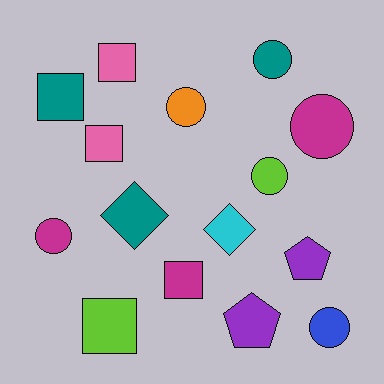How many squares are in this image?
There are 5 squares.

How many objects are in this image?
There are 15 objects.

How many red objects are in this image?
There are no red objects.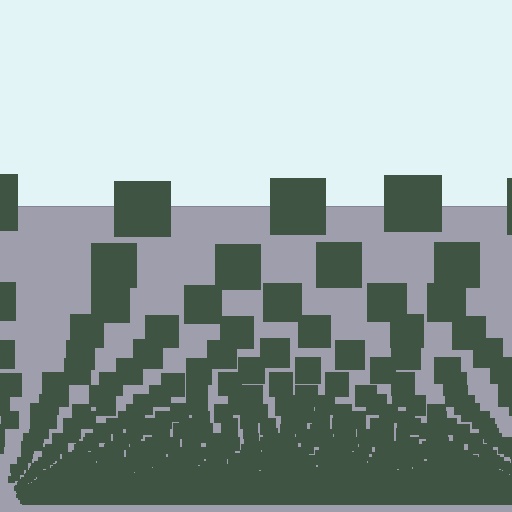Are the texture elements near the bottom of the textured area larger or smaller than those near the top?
Smaller. The gradient is inverted — elements near the bottom are smaller and denser.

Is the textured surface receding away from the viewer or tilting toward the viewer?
The surface appears to tilt toward the viewer. Texture elements get larger and sparser toward the top.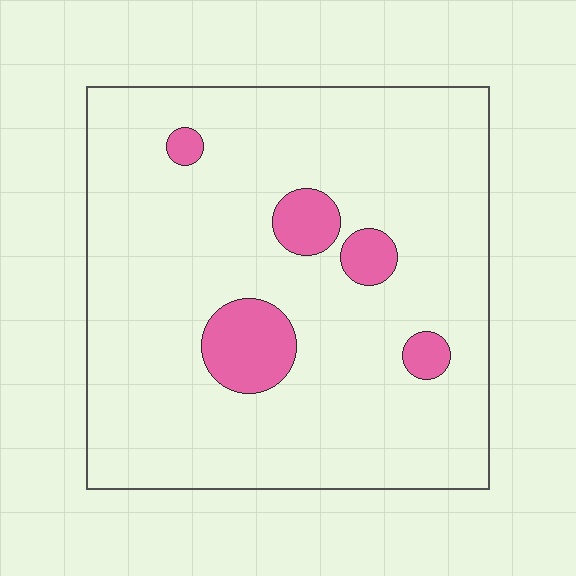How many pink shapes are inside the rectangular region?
5.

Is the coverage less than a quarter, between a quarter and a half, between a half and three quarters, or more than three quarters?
Less than a quarter.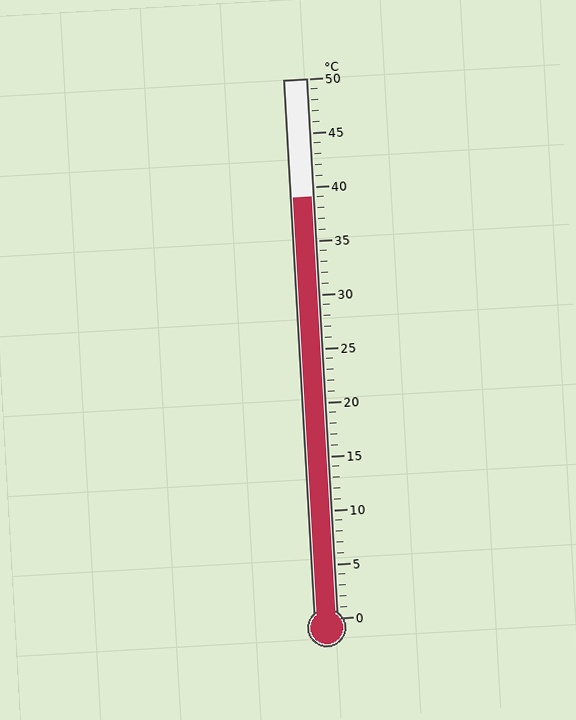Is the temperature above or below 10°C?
The temperature is above 10°C.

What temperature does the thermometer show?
The thermometer shows approximately 39°C.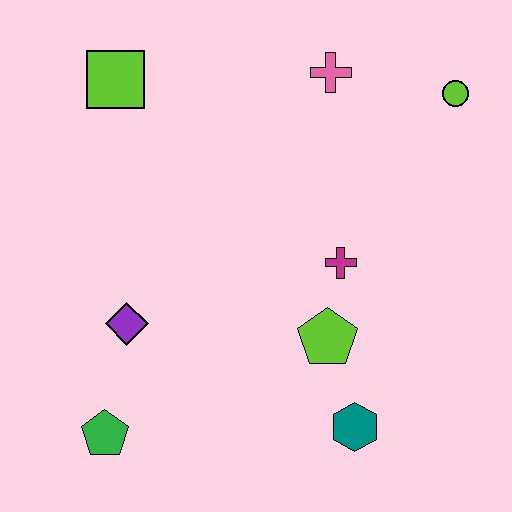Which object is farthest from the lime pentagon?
The lime square is farthest from the lime pentagon.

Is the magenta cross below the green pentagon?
No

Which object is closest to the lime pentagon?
The magenta cross is closest to the lime pentagon.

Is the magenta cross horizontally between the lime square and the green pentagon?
No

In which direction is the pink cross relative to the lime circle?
The pink cross is to the left of the lime circle.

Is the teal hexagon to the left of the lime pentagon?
No